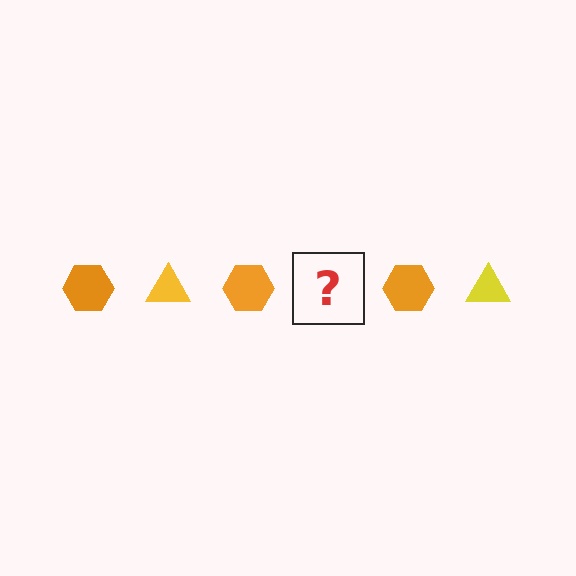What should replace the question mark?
The question mark should be replaced with a yellow triangle.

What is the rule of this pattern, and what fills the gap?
The rule is that the pattern alternates between orange hexagon and yellow triangle. The gap should be filled with a yellow triangle.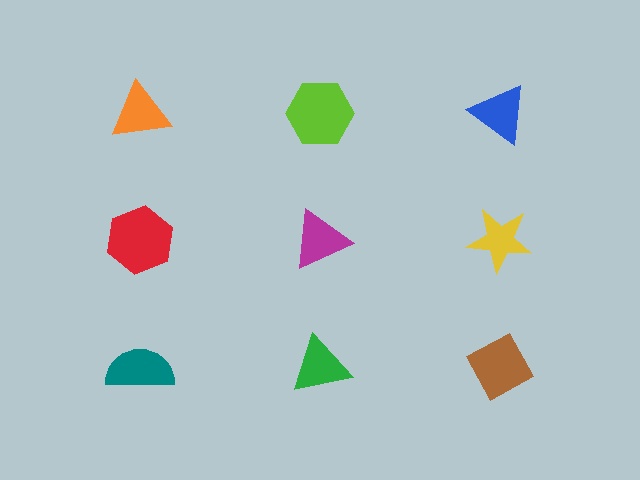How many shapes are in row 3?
3 shapes.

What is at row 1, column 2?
A lime hexagon.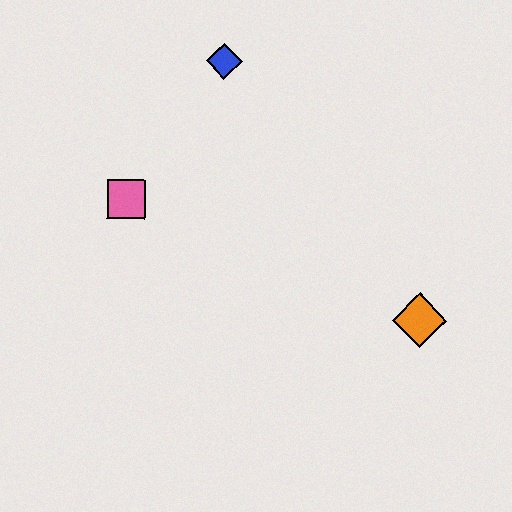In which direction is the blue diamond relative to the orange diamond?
The blue diamond is above the orange diamond.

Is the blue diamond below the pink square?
No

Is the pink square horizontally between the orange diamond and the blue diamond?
No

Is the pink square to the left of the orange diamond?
Yes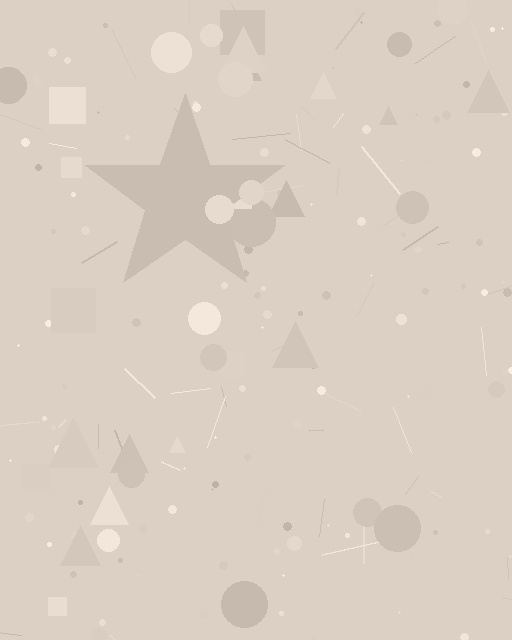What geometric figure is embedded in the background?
A star is embedded in the background.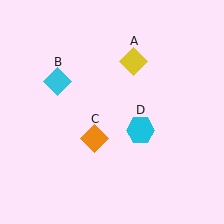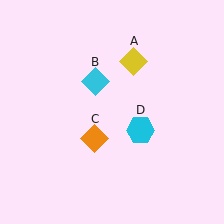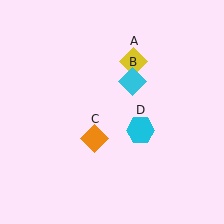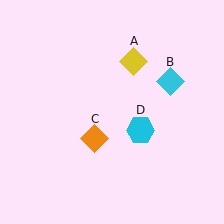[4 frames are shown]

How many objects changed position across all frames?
1 object changed position: cyan diamond (object B).